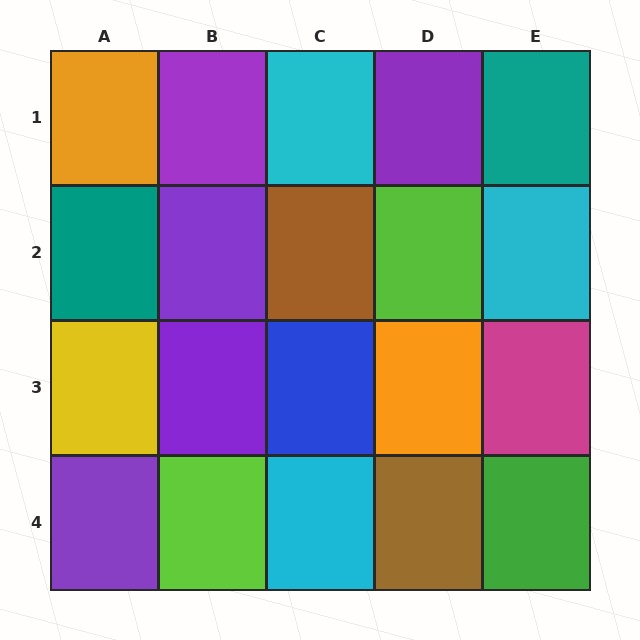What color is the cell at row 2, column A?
Teal.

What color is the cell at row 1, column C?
Cyan.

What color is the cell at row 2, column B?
Purple.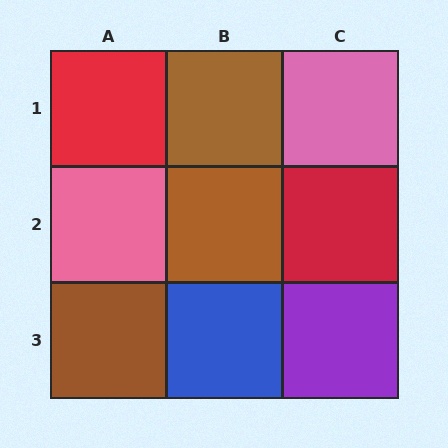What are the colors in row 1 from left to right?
Red, brown, pink.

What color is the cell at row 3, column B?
Blue.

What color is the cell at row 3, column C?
Purple.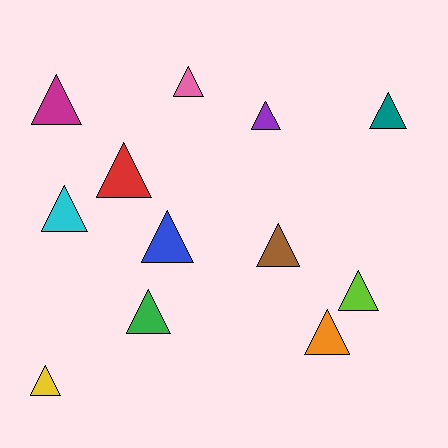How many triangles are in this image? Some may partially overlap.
There are 12 triangles.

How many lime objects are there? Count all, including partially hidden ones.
There is 1 lime object.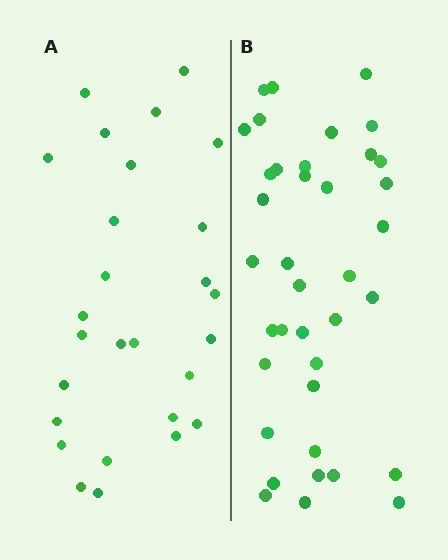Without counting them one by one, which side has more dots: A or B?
Region B (the right region) has more dots.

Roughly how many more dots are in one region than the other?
Region B has roughly 12 or so more dots than region A.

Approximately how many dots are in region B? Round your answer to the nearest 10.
About 40 dots. (The exact count is 38, which rounds to 40.)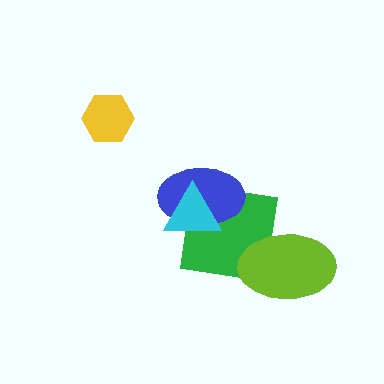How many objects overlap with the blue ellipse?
2 objects overlap with the blue ellipse.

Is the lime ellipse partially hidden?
No, no other shape covers it.